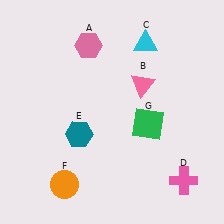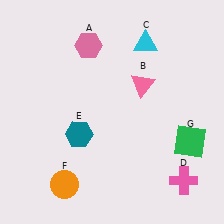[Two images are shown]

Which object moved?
The green square (G) moved right.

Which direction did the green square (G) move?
The green square (G) moved right.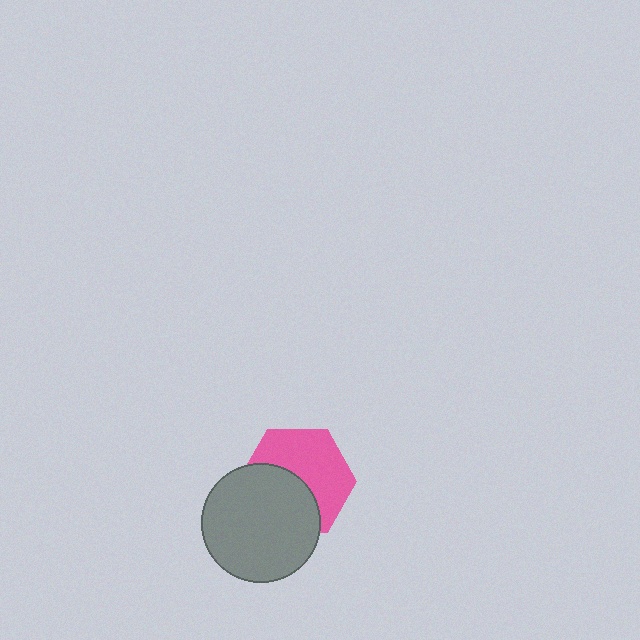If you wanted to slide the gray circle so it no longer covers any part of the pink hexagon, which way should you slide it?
Slide it toward the lower-left — that is the most direct way to separate the two shapes.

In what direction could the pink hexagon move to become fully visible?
The pink hexagon could move toward the upper-right. That would shift it out from behind the gray circle entirely.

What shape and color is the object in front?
The object in front is a gray circle.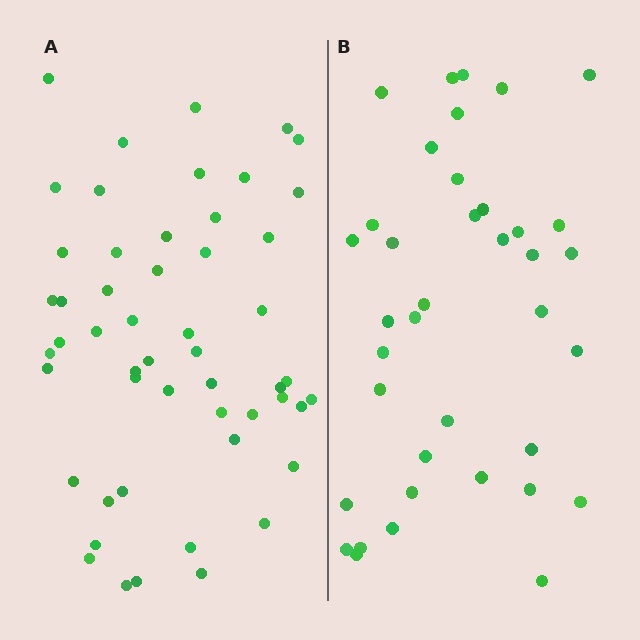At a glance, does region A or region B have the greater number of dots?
Region A (the left region) has more dots.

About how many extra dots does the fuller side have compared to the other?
Region A has approximately 15 more dots than region B.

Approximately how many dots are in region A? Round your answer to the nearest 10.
About 50 dots. (The exact count is 52, which rounds to 50.)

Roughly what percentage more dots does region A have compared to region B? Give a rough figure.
About 35% more.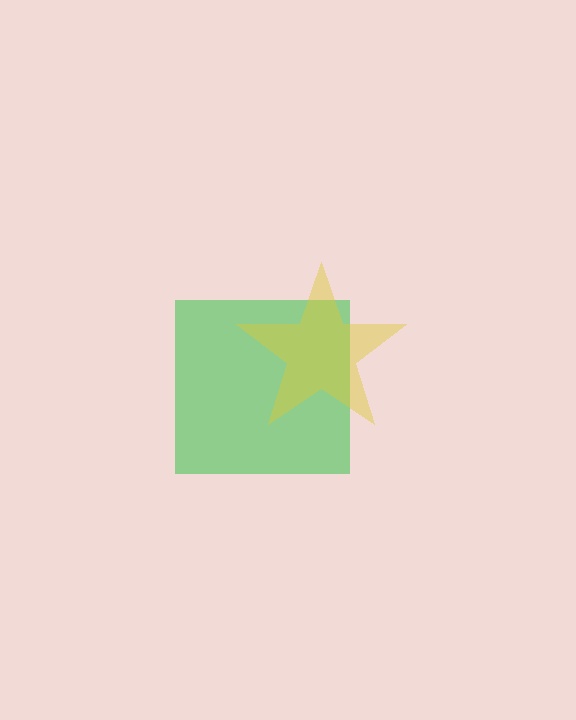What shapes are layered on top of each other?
The layered shapes are: a green square, a yellow star.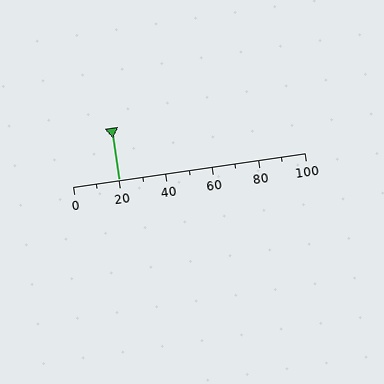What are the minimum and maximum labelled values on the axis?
The axis runs from 0 to 100.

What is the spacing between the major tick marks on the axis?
The major ticks are spaced 20 apart.